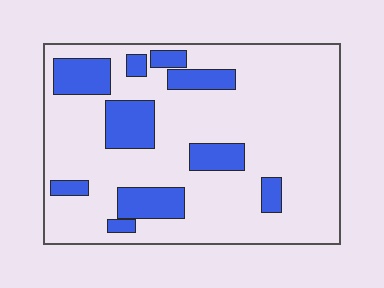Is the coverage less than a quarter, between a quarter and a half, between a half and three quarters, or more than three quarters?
Less than a quarter.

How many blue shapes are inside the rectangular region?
10.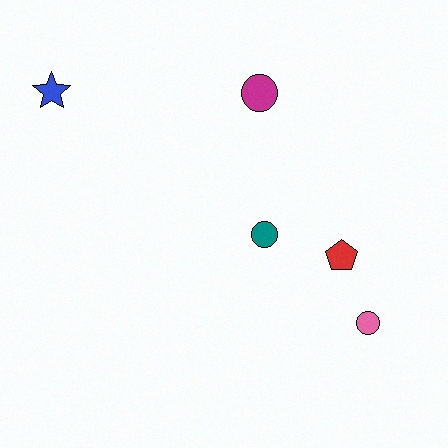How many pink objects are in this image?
There is 1 pink object.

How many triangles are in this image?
There are no triangles.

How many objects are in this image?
There are 5 objects.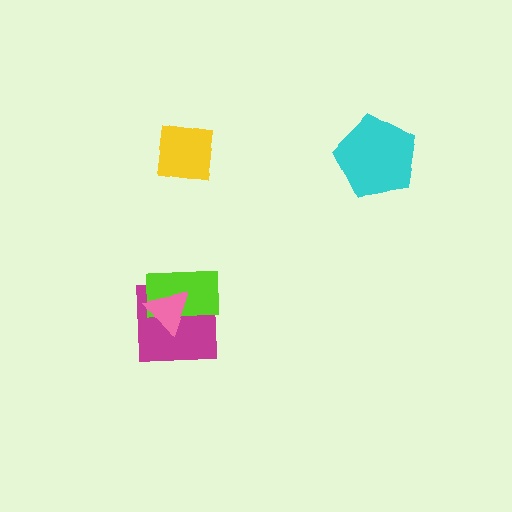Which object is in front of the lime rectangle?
The pink triangle is in front of the lime rectangle.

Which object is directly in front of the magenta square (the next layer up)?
The lime rectangle is directly in front of the magenta square.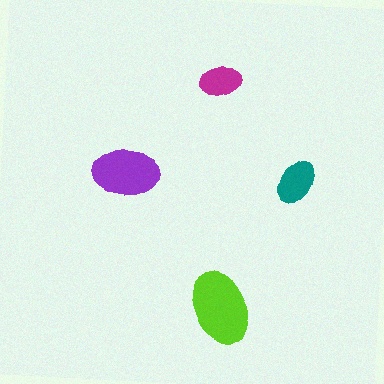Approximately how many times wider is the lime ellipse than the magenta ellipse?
About 2 times wider.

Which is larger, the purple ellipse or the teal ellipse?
The purple one.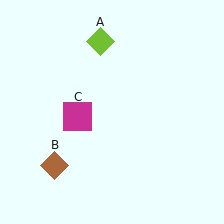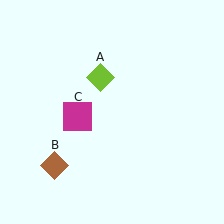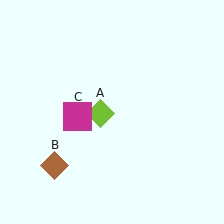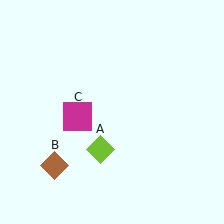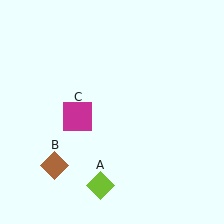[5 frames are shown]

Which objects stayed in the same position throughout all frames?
Brown diamond (object B) and magenta square (object C) remained stationary.